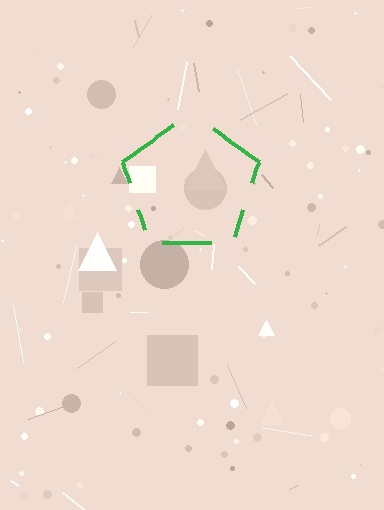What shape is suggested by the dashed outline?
The dashed outline suggests a pentagon.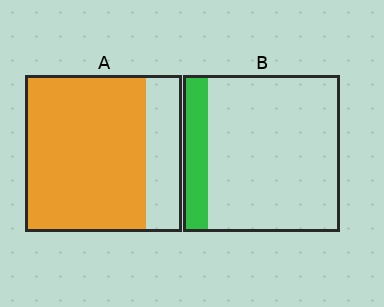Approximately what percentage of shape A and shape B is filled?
A is approximately 75% and B is approximately 15%.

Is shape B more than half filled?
No.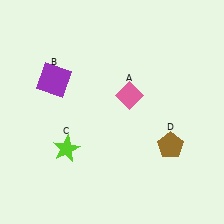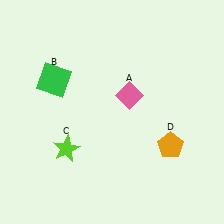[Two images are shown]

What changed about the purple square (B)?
In Image 1, B is purple. In Image 2, it changed to green.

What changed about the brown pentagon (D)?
In Image 1, D is brown. In Image 2, it changed to orange.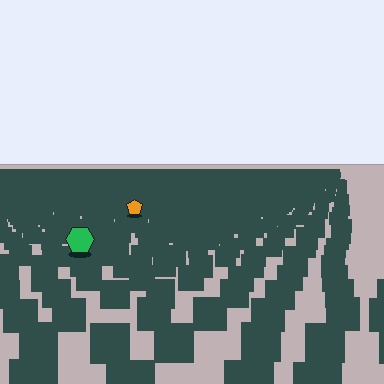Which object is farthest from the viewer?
The orange pentagon is farthest from the viewer. It appears smaller and the ground texture around it is denser.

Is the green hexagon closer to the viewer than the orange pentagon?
Yes. The green hexagon is closer — you can tell from the texture gradient: the ground texture is coarser near it.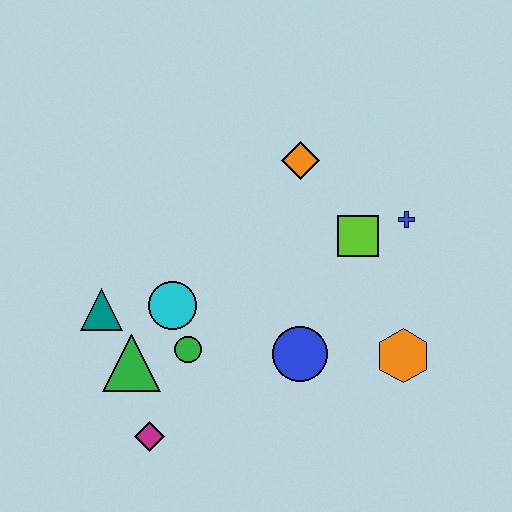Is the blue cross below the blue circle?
No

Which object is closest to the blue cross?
The lime square is closest to the blue cross.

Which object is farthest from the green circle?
The blue cross is farthest from the green circle.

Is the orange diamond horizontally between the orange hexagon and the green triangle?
Yes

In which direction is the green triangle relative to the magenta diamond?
The green triangle is above the magenta diamond.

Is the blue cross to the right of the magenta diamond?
Yes